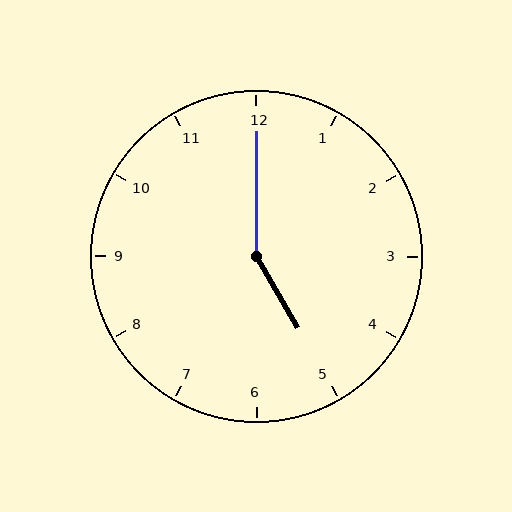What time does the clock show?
5:00.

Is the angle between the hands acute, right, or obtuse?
It is obtuse.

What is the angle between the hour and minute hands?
Approximately 150 degrees.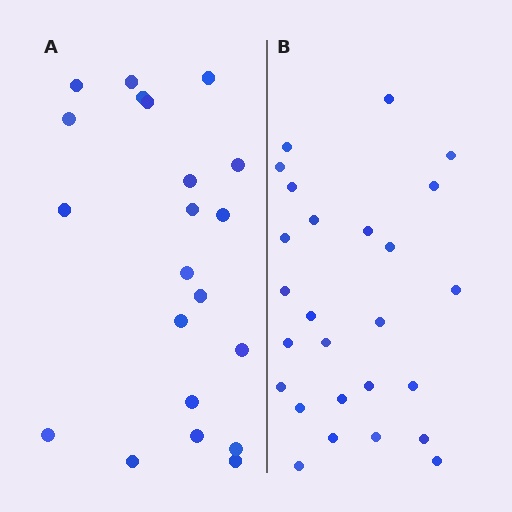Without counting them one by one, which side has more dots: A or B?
Region B (the right region) has more dots.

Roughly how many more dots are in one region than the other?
Region B has about 5 more dots than region A.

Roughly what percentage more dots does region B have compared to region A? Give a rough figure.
About 25% more.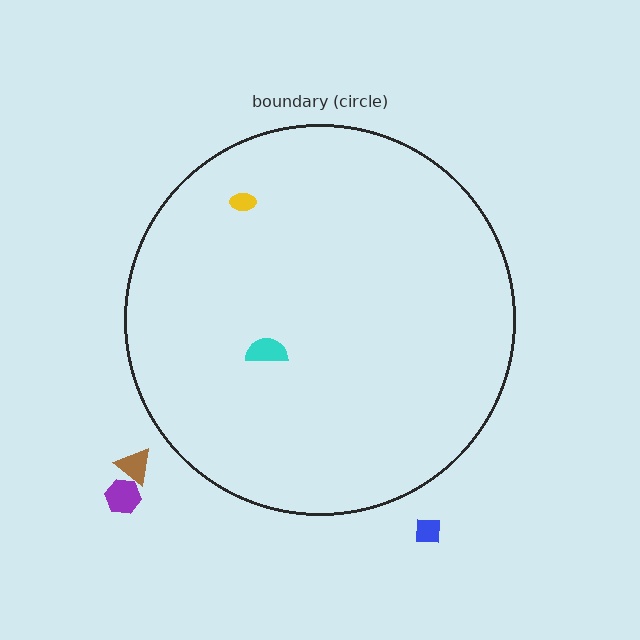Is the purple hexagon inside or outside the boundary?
Outside.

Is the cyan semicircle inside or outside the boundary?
Inside.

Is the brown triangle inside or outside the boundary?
Outside.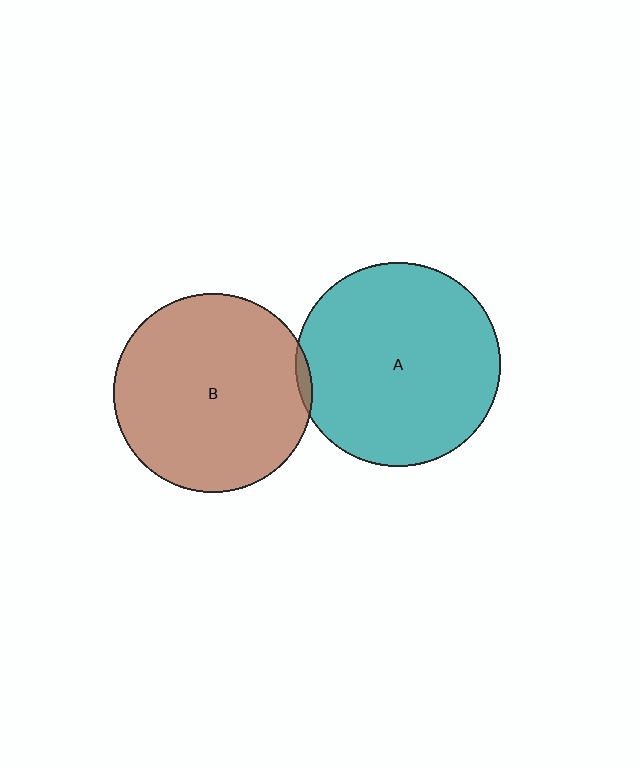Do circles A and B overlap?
Yes.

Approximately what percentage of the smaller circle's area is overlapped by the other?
Approximately 5%.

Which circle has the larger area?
Circle A (teal).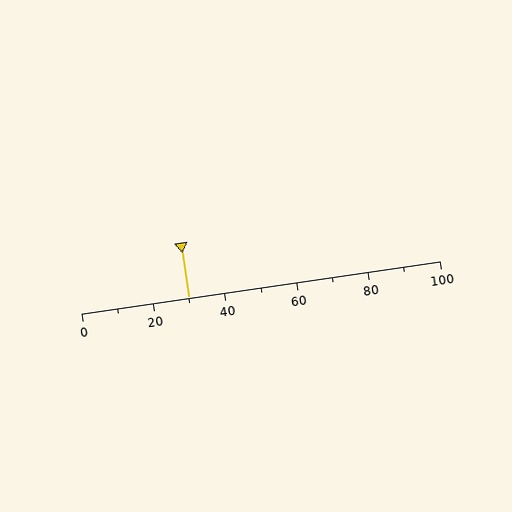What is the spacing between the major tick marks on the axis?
The major ticks are spaced 20 apart.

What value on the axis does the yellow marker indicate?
The marker indicates approximately 30.